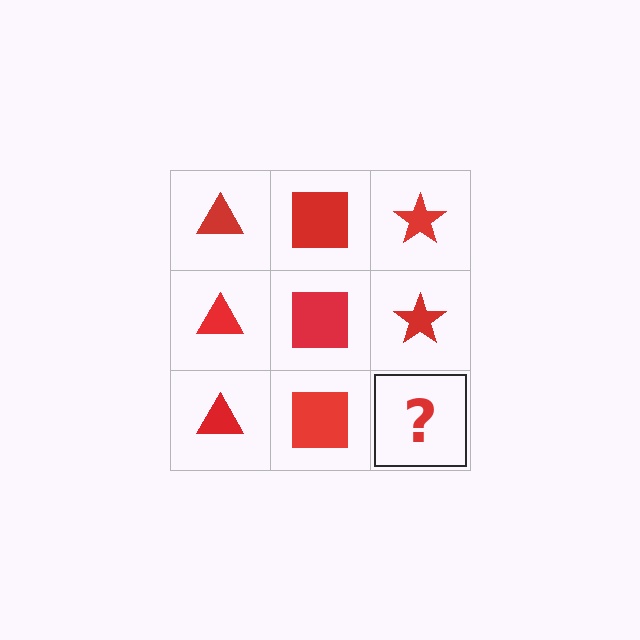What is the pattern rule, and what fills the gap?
The rule is that each column has a consistent shape. The gap should be filled with a red star.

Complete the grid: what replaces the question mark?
The question mark should be replaced with a red star.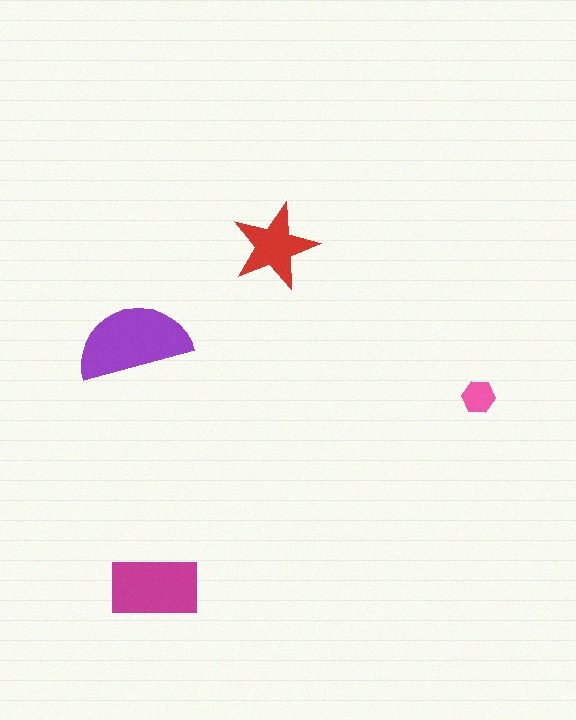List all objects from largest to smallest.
The purple semicircle, the magenta rectangle, the red star, the pink hexagon.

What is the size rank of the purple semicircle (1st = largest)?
1st.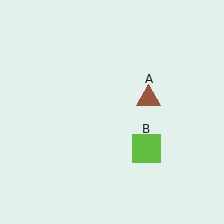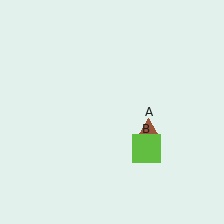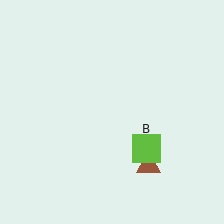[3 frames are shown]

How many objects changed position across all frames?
1 object changed position: brown triangle (object A).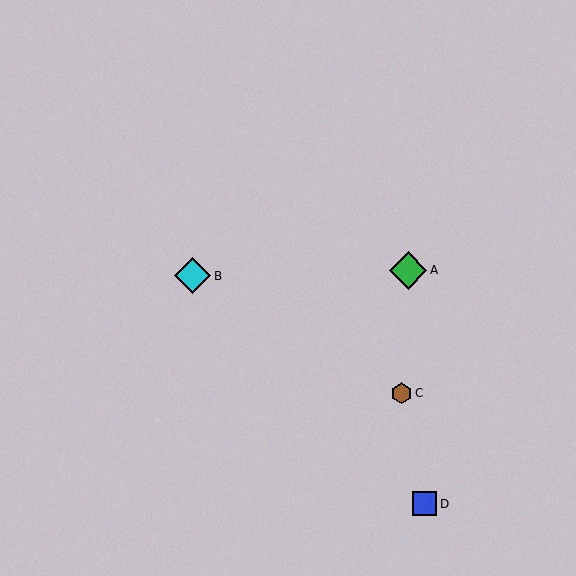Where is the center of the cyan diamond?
The center of the cyan diamond is at (193, 276).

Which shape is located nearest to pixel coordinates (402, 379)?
The brown hexagon (labeled C) at (401, 393) is nearest to that location.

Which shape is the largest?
The green diamond (labeled A) is the largest.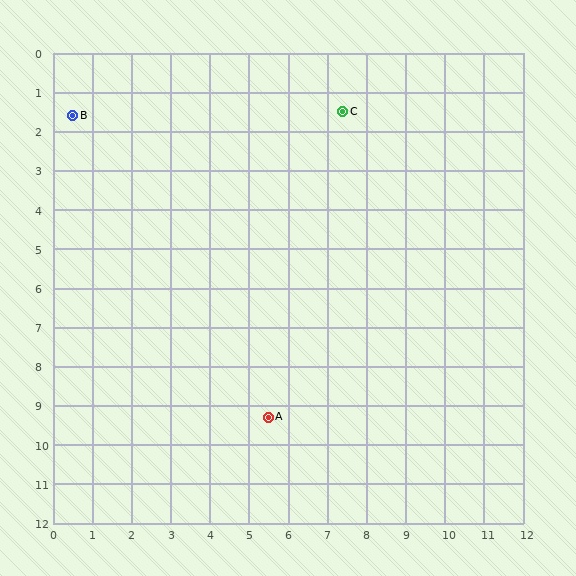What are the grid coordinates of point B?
Point B is at approximately (0.5, 1.6).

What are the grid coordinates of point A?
Point A is at approximately (5.5, 9.3).